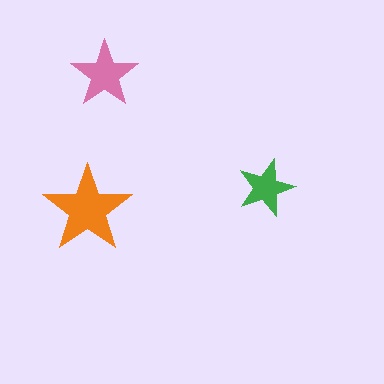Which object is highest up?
The pink star is topmost.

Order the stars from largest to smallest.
the orange one, the pink one, the green one.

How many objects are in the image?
There are 3 objects in the image.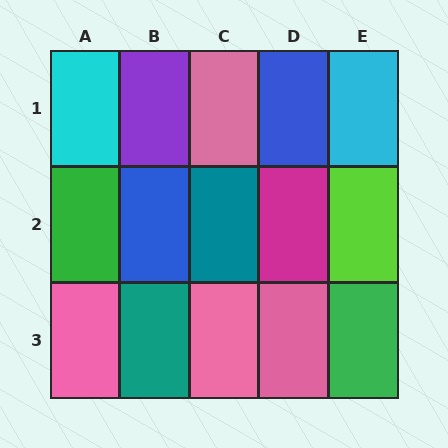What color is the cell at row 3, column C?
Pink.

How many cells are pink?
4 cells are pink.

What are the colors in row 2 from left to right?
Green, blue, teal, magenta, lime.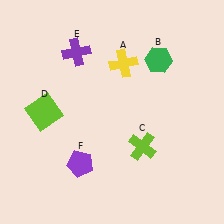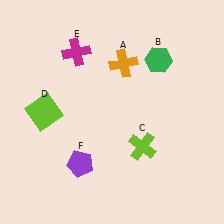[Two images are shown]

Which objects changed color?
A changed from yellow to orange. E changed from purple to magenta.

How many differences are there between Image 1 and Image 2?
There are 2 differences between the two images.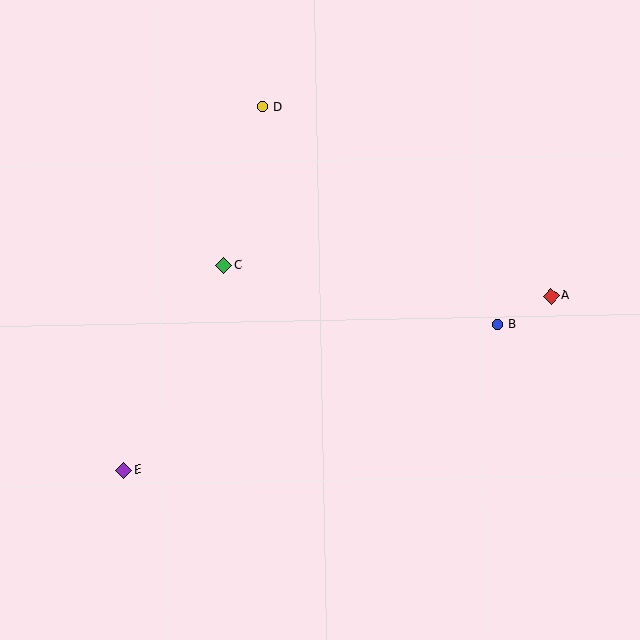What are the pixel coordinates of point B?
Point B is at (498, 324).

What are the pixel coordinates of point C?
Point C is at (224, 265).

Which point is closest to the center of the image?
Point C at (224, 265) is closest to the center.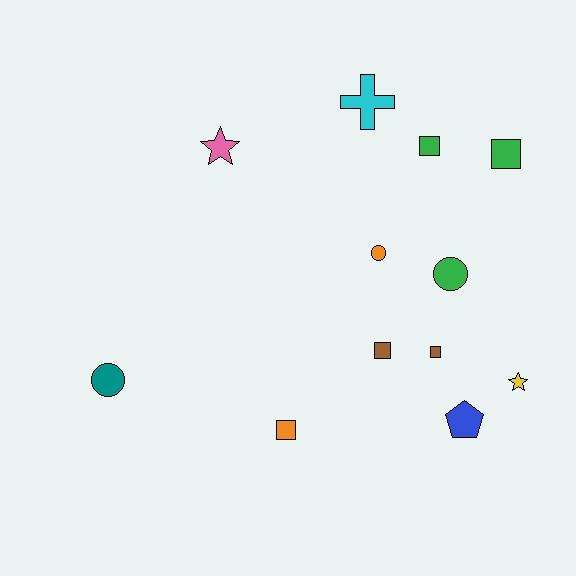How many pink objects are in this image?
There is 1 pink object.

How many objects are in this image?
There are 12 objects.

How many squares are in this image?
There are 5 squares.